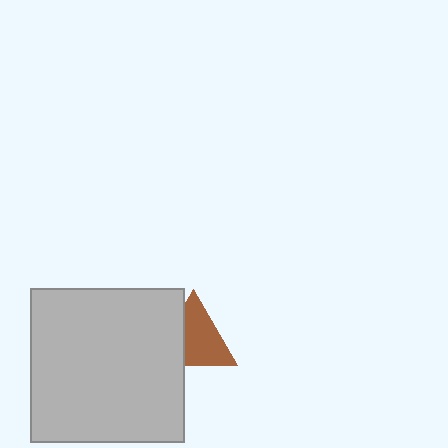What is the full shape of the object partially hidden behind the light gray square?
The partially hidden object is a brown triangle.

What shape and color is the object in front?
The object in front is a light gray square.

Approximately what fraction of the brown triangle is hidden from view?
Roughly 34% of the brown triangle is hidden behind the light gray square.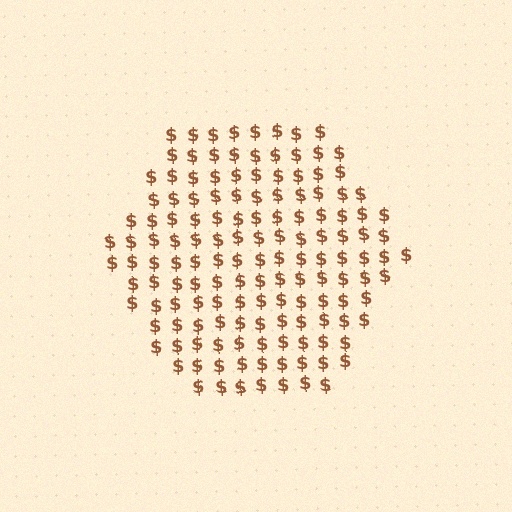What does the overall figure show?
The overall figure shows a hexagon.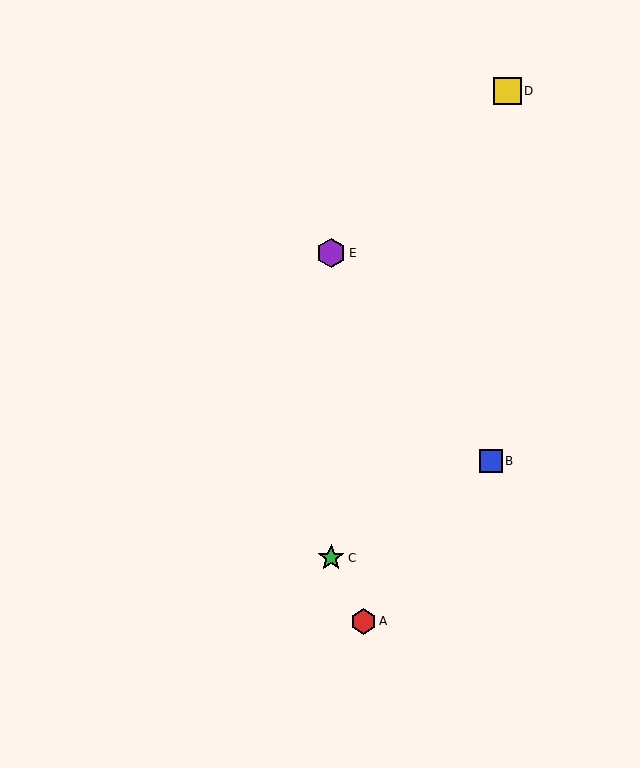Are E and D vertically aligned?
No, E is at x≈331 and D is at x≈508.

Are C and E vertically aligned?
Yes, both are at x≈331.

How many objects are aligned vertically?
2 objects (C, E) are aligned vertically.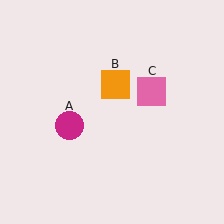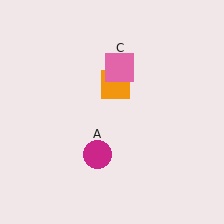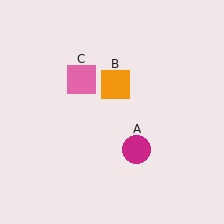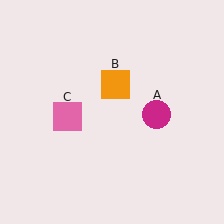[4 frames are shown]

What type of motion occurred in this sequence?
The magenta circle (object A), pink square (object C) rotated counterclockwise around the center of the scene.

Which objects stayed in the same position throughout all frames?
Orange square (object B) remained stationary.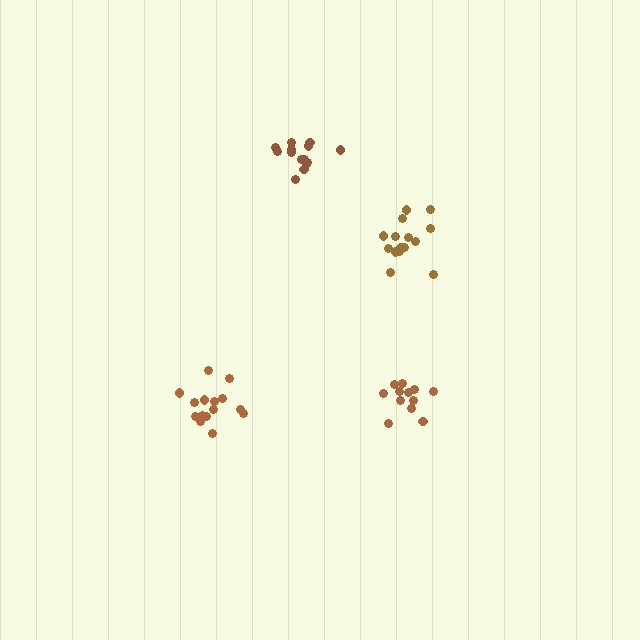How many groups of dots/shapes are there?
There are 4 groups.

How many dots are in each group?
Group 1: 14 dots, Group 2: 15 dots, Group 3: 15 dots, Group 4: 12 dots (56 total).